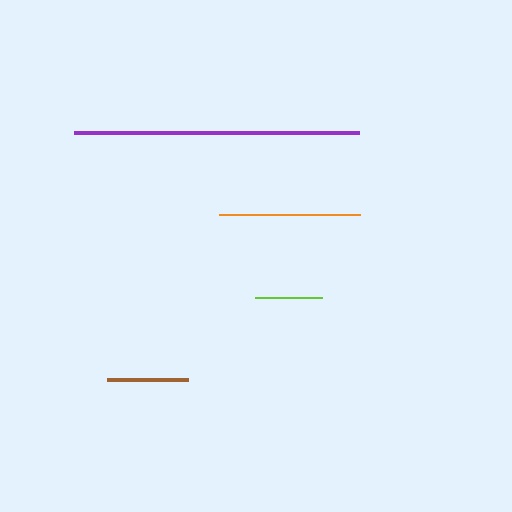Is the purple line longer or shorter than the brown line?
The purple line is longer than the brown line.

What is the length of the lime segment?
The lime segment is approximately 67 pixels long.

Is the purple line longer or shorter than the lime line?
The purple line is longer than the lime line.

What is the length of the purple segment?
The purple segment is approximately 286 pixels long.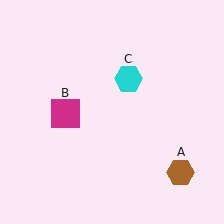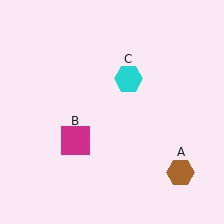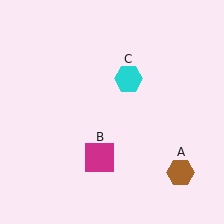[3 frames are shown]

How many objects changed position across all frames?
1 object changed position: magenta square (object B).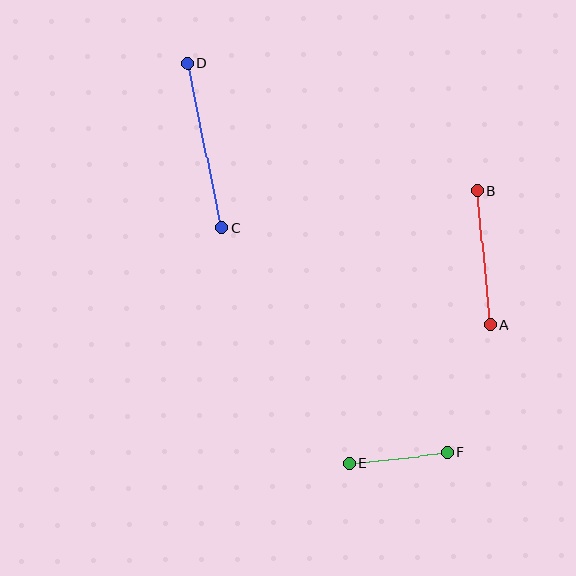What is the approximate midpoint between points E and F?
The midpoint is at approximately (398, 458) pixels.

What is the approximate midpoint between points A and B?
The midpoint is at approximately (484, 257) pixels.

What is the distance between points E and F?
The distance is approximately 99 pixels.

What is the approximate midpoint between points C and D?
The midpoint is at approximately (205, 145) pixels.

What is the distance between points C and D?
The distance is approximately 167 pixels.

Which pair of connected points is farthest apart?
Points C and D are farthest apart.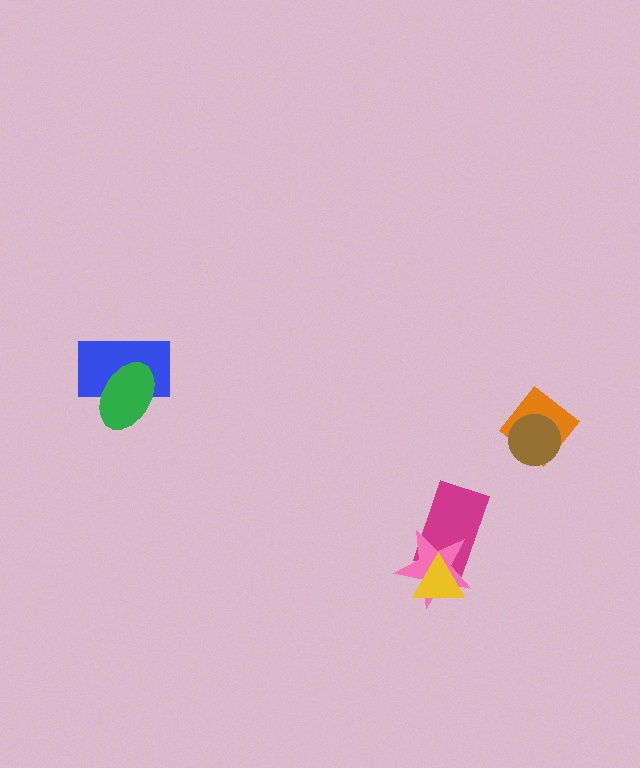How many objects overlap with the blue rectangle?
1 object overlaps with the blue rectangle.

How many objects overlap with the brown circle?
1 object overlaps with the brown circle.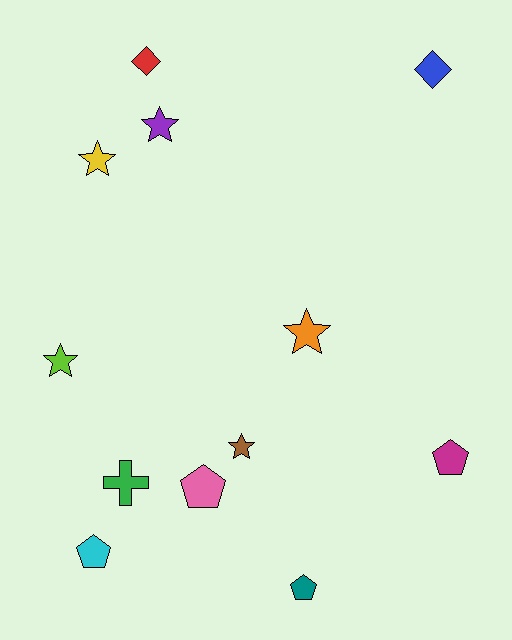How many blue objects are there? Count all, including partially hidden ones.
There is 1 blue object.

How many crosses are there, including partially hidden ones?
There is 1 cross.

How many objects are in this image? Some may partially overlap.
There are 12 objects.